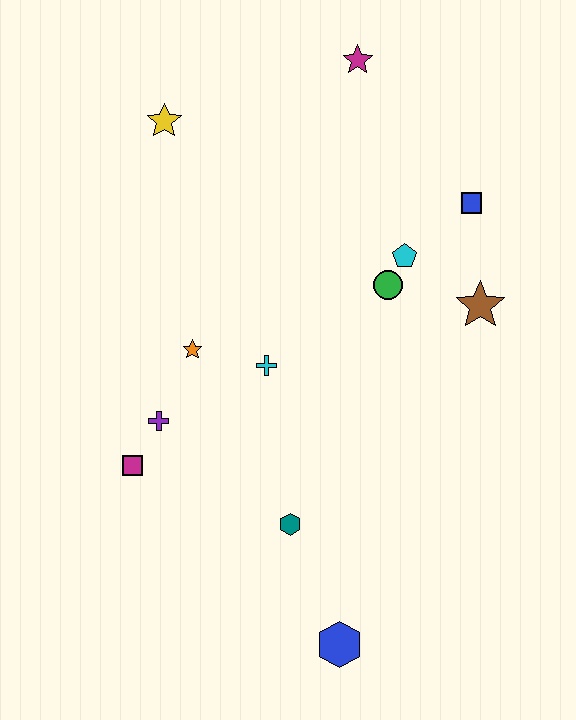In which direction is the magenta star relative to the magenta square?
The magenta star is above the magenta square.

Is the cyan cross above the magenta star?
No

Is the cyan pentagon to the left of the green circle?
No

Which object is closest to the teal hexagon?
The blue hexagon is closest to the teal hexagon.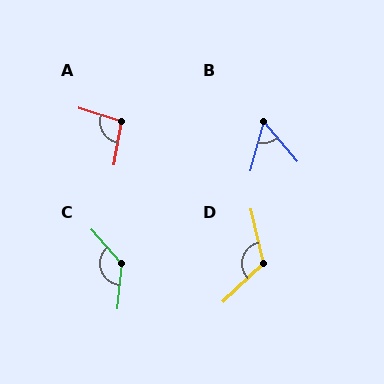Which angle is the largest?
C, at approximately 133 degrees.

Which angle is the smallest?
B, at approximately 56 degrees.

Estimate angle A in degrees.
Approximately 98 degrees.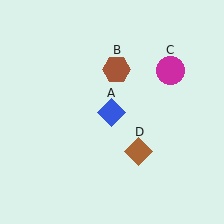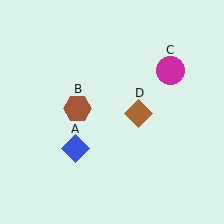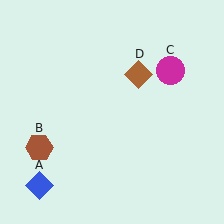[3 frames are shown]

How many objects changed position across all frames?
3 objects changed position: blue diamond (object A), brown hexagon (object B), brown diamond (object D).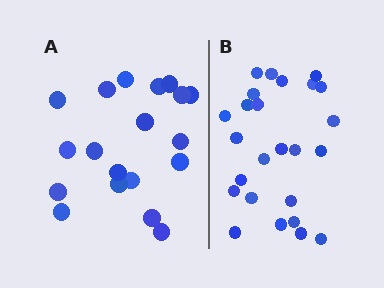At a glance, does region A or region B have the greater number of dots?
Region B (the right region) has more dots.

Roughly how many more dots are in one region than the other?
Region B has about 6 more dots than region A.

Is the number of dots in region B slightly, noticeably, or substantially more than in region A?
Region B has noticeably more, but not dramatically so. The ratio is roughly 1.3 to 1.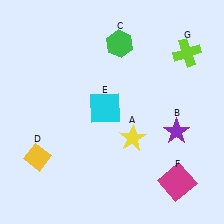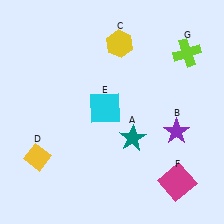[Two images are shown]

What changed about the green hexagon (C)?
In Image 1, C is green. In Image 2, it changed to yellow.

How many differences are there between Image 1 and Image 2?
There are 2 differences between the two images.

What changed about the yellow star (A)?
In Image 1, A is yellow. In Image 2, it changed to teal.